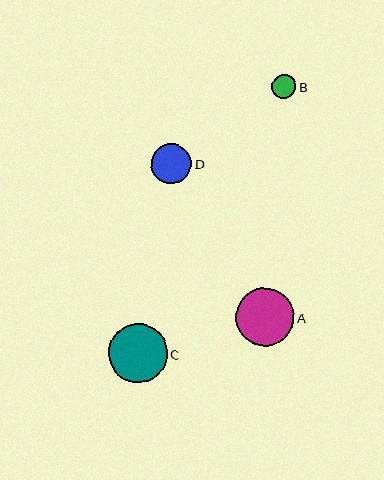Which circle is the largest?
Circle C is the largest with a size of approximately 59 pixels.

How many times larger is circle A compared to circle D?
Circle A is approximately 1.5 times the size of circle D.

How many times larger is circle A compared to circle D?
Circle A is approximately 1.5 times the size of circle D.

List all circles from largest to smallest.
From largest to smallest: C, A, D, B.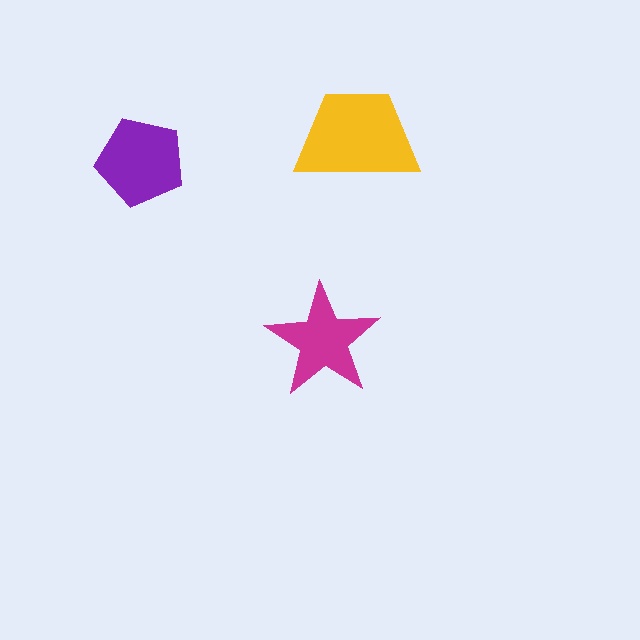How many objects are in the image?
There are 3 objects in the image.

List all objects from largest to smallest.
The yellow trapezoid, the purple pentagon, the magenta star.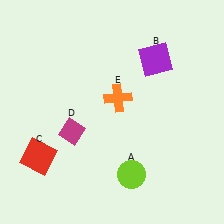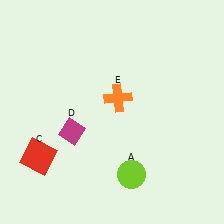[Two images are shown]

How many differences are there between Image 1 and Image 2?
There is 1 difference between the two images.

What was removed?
The purple square (B) was removed in Image 2.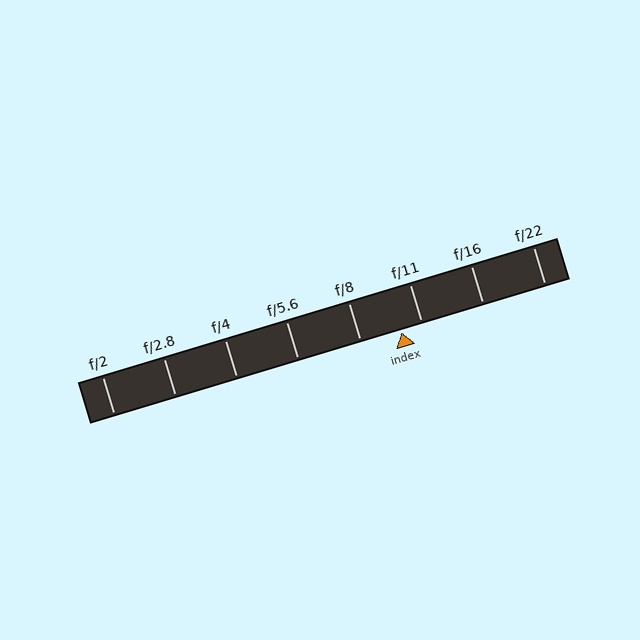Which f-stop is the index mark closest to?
The index mark is closest to f/11.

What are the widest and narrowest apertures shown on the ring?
The widest aperture shown is f/2 and the narrowest is f/22.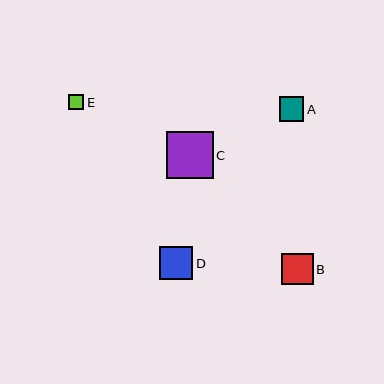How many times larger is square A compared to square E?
Square A is approximately 1.6 times the size of square E.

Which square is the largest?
Square C is the largest with a size of approximately 47 pixels.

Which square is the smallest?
Square E is the smallest with a size of approximately 15 pixels.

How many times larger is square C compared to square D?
Square C is approximately 1.4 times the size of square D.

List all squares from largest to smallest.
From largest to smallest: C, D, B, A, E.